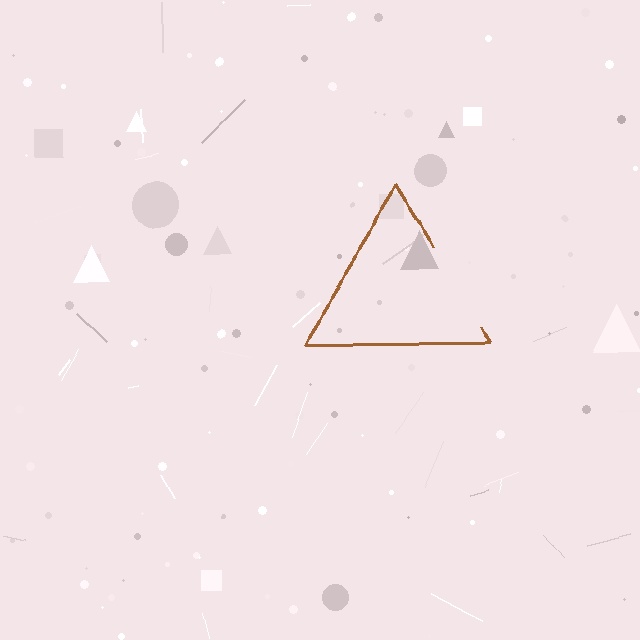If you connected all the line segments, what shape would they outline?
They would outline a triangle.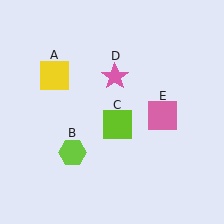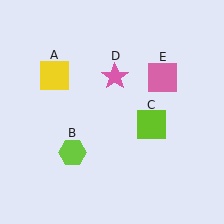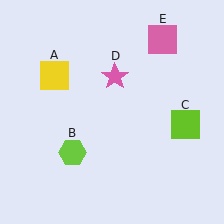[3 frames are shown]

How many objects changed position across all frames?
2 objects changed position: lime square (object C), pink square (object E).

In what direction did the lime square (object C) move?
The lime square (object C) moved right.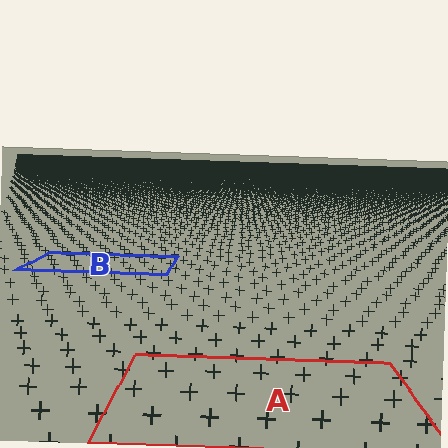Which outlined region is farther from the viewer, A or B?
Region B is farther from the viewer — the texture elements inside it appear smaller and more densely packed.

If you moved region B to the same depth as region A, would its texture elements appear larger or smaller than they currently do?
They would appear larger. At a closer depth, the same texture elements are projected at a bigger on-screen size.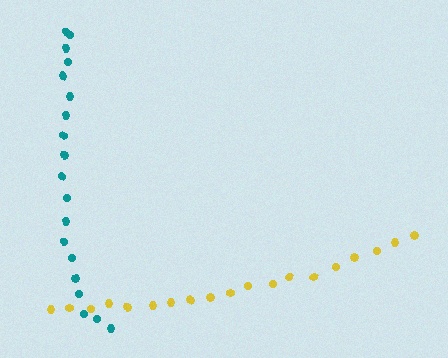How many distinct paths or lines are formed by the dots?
There are 2 distinct paths.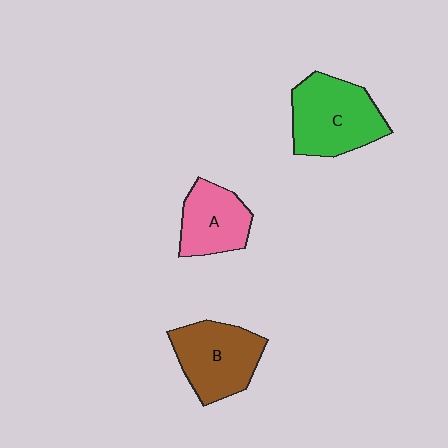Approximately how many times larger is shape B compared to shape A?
Approximately 1.3 times.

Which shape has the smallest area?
Shape A (pink).